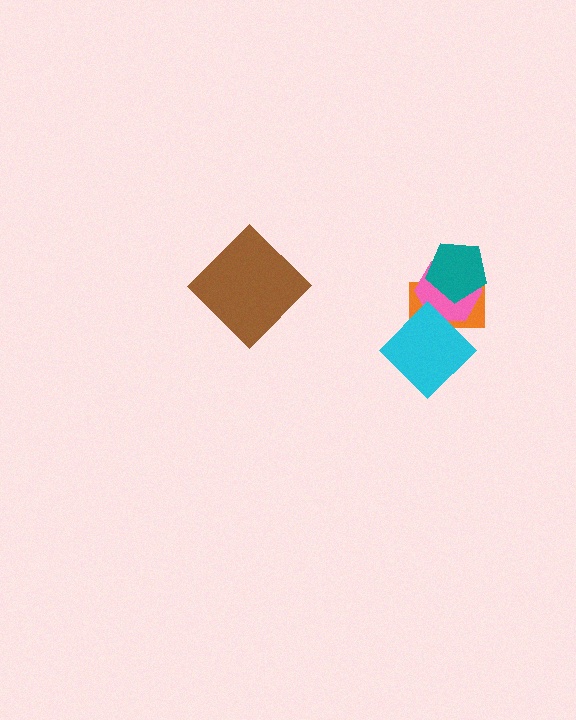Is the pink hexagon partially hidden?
Yes, it is partially covered by another shape.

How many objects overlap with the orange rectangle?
3 objects overlap with the orange rectangle.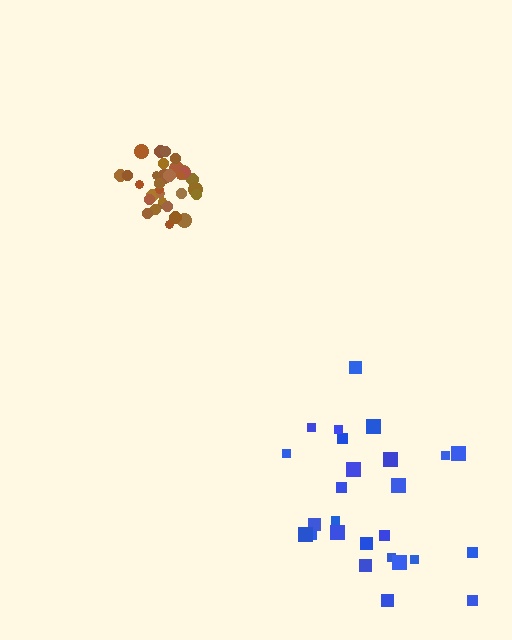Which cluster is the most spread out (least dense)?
Blue.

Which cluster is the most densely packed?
Brown.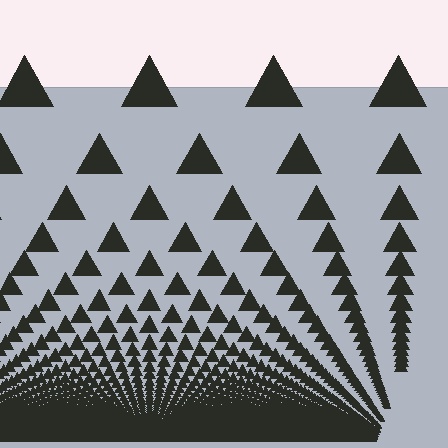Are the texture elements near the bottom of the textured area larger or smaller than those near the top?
Smaller. The gradient is inverted — elements near the bottom are smaller and denser.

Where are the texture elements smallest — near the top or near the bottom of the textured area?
Near the bottom.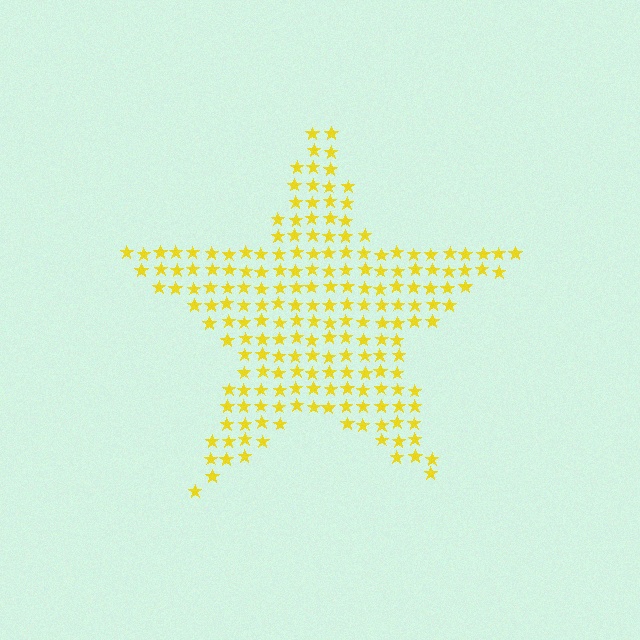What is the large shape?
The large shape is a star.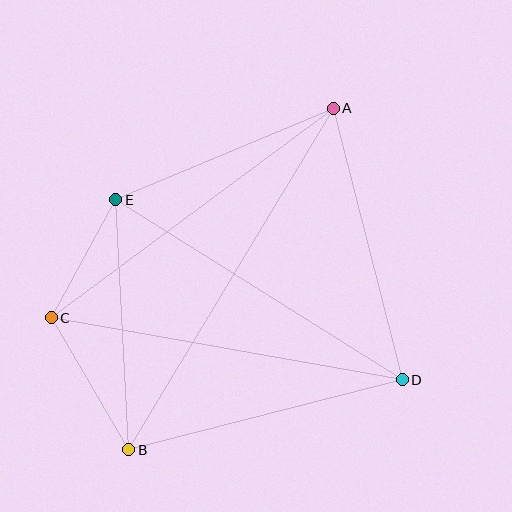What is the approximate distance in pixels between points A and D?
The distance between A and D is approximately 280 pixels.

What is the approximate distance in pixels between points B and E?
The distance between B and E is approximately 250 pixels.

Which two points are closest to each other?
Points C and E are closest to each other.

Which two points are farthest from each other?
Points A and B are farthest from each other.